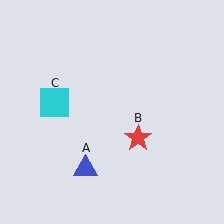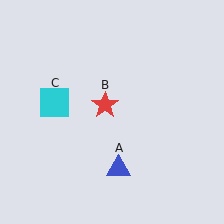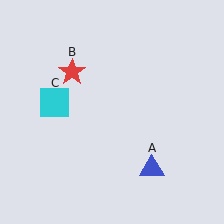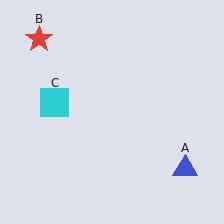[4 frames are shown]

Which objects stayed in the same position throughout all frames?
Cyan square (object C) remained stationary.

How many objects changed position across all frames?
2 objects changed position: blue triangle (object A), red star (object B).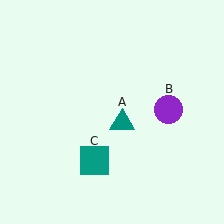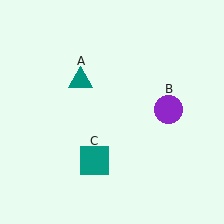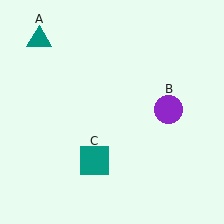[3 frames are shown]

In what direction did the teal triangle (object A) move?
The teal triangle (object A) moved up and to the left.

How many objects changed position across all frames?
1 object changed position: teal triangle (object A).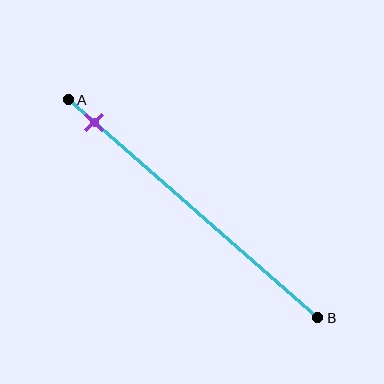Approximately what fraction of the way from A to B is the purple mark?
The purple mark is approximately 10% of the way from A to B.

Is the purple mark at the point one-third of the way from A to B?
No, the mark is at about 10% from A, not at the 33% one-third point.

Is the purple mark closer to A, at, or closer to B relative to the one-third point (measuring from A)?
The purple mark is closer to point A than the one-third point of segment AB.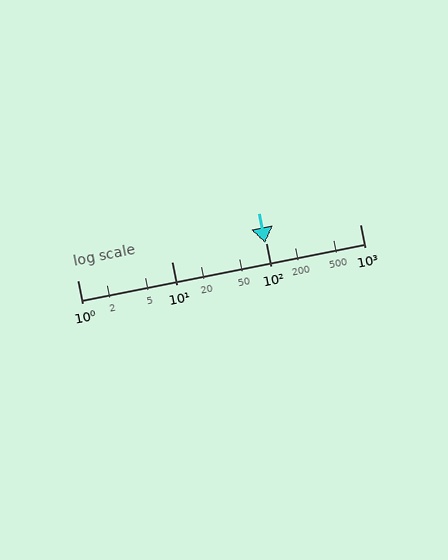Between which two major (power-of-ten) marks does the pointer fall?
The pointer is between 10 and 100.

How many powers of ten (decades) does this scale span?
The scale spans 3 decades, from 1 to 1000.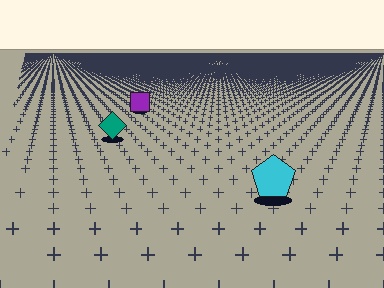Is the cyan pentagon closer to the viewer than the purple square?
Yes. The cyan pentagon is closer — you can tell from the texture gradient: the ground texture is coarser near it.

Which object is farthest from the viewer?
The purple square is farthest from the viewer. It appears smaller and the ground texture around it is denser.